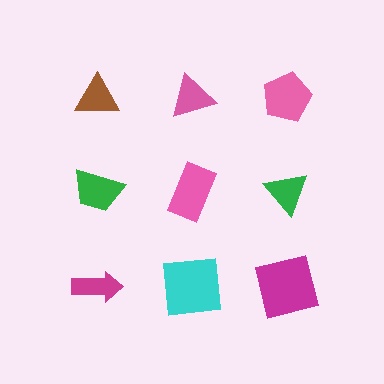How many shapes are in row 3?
3 shapes.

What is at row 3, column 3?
A magenta square.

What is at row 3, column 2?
A cyan square.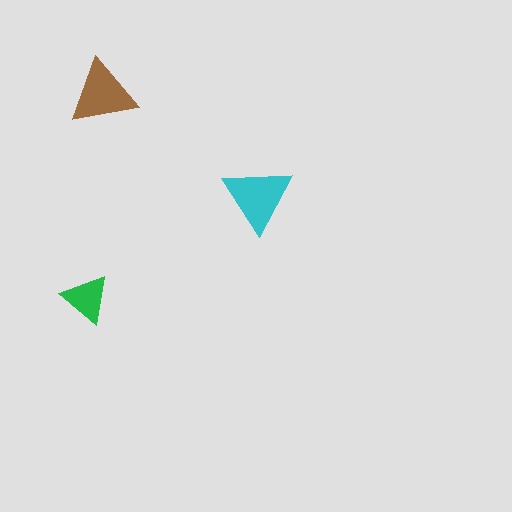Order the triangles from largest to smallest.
the cyan one, the brown one, the green one.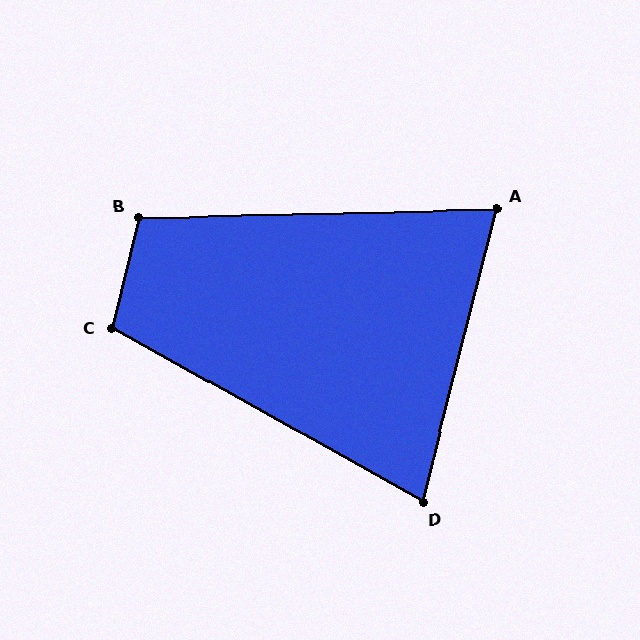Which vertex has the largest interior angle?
C, at approximately 106 degrees.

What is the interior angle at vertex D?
Approximately 75 degrees (acute).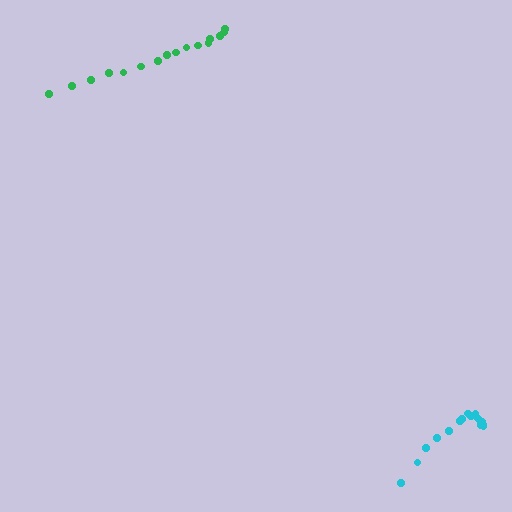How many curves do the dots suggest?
There are 2 distinct paths.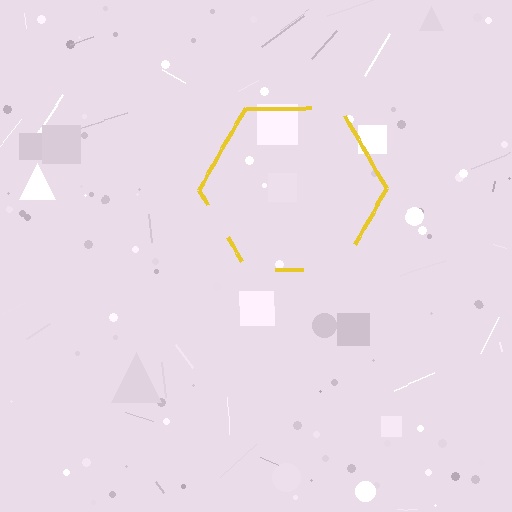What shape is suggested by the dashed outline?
The dashed outline suggests a hexagon.